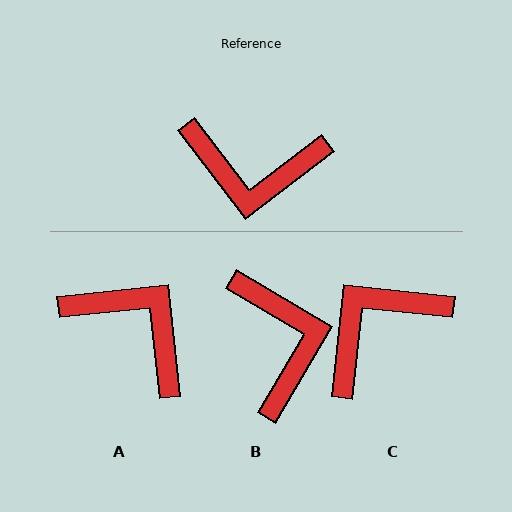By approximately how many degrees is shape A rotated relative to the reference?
Approximately 149 degrees counter-clockwise.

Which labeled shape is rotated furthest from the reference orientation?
A, about 149 degrees away.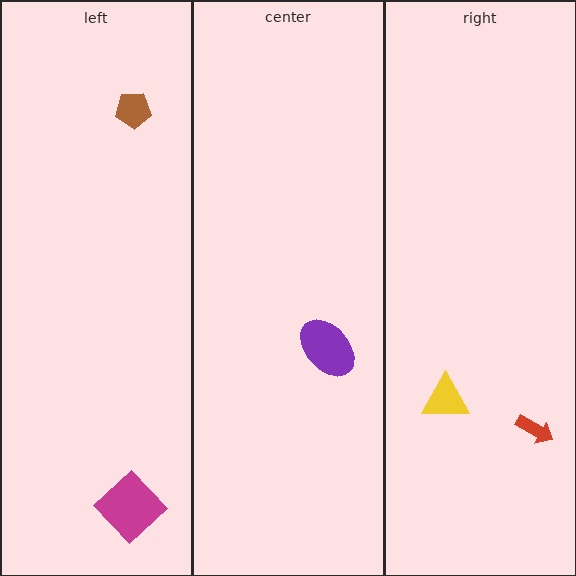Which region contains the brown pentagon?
The left region.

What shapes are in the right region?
The red arrow, the yellow triangle.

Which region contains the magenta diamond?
The left region.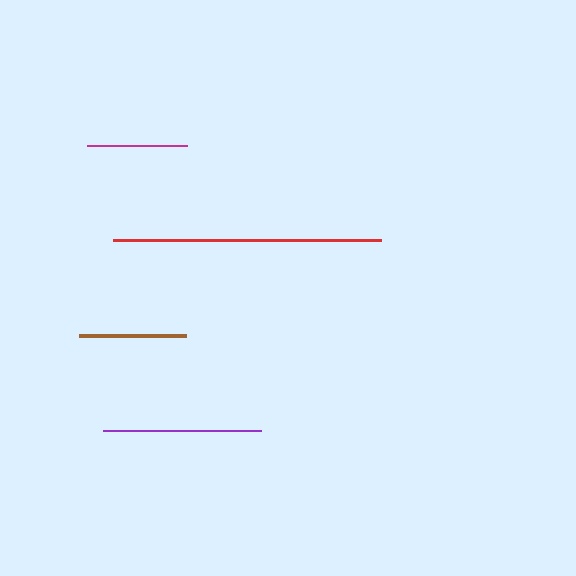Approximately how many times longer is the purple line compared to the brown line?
The purple line is approximately 1.5 times the length of the brown line.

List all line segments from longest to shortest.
From longest to shortest: red, purple, brown, magenta.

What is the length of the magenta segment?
The magenta segment is approximately 100 pixels long.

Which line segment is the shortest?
The magenta line is the shortest at approximately 100 pixels.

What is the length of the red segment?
The red segment is approximately 268 pixels long.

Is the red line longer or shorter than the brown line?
The red line is longer than the brown line.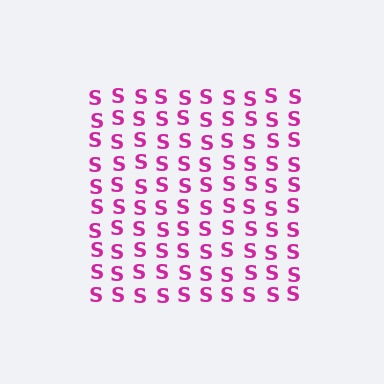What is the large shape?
The large shape is a square.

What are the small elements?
The small elements are letter S's.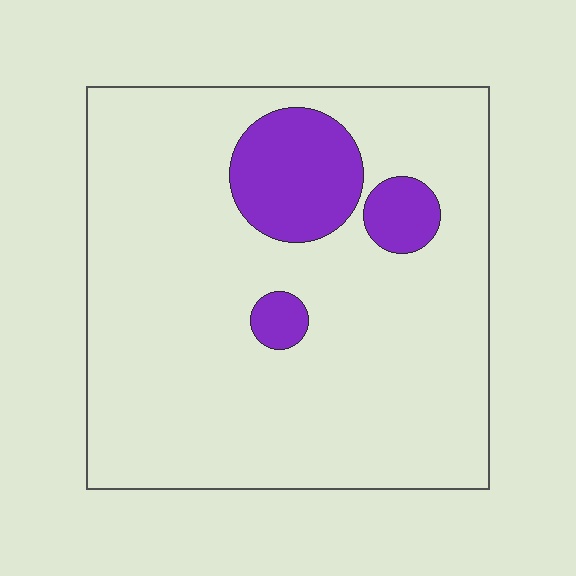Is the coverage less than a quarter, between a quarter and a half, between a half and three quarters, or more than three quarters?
Less than a quarter.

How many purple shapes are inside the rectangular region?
3.